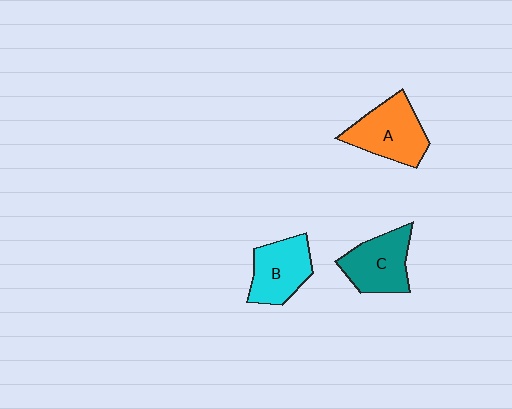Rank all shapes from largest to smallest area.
From largest to smallest: A (orange), C (teal), B (cyan).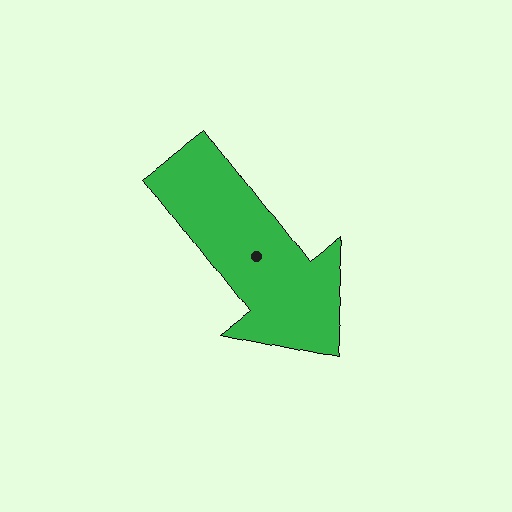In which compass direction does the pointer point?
Southeast.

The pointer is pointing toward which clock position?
Roughly 5 o'clock.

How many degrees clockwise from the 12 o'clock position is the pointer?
Approximately 143 degrees.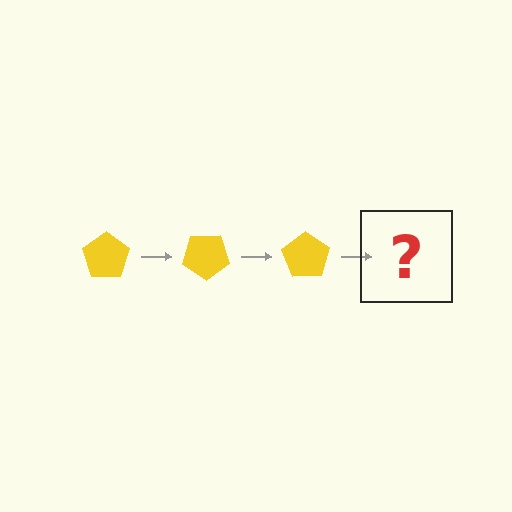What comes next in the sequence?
The next element should be a yellow pentagon rotated 105 degrees.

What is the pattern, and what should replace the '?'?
The pattern is that the pentagon rotates 35 degrees each step. The '?' should be a yellow pentagon rotated 105 degrees.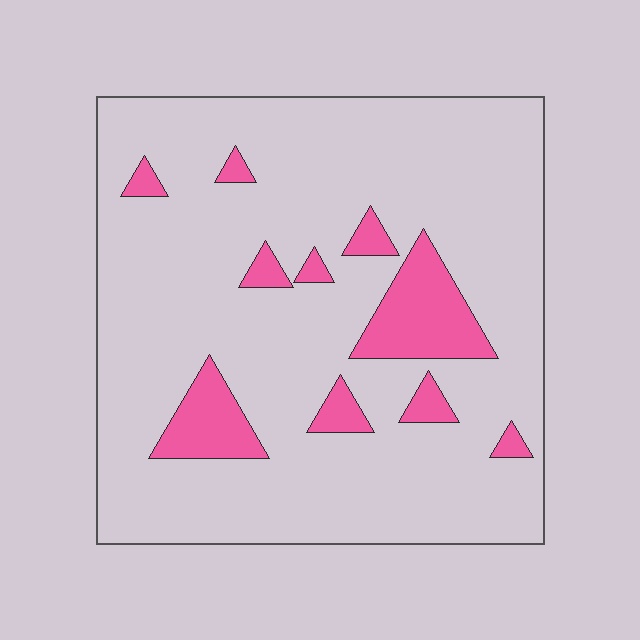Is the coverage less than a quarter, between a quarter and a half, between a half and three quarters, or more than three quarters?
Less than a quarter.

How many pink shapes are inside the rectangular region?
10.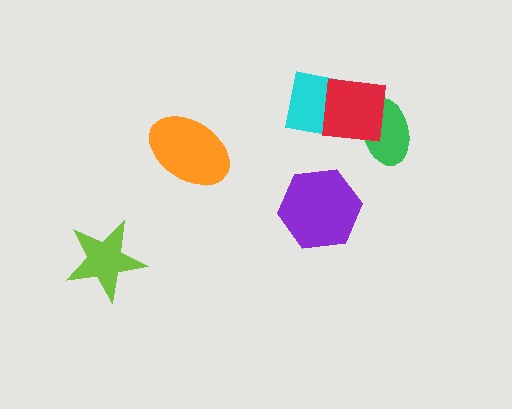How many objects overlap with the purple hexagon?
0 objects overlap with the purple hexagon.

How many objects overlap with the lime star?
0 objects overlap with the lime star.